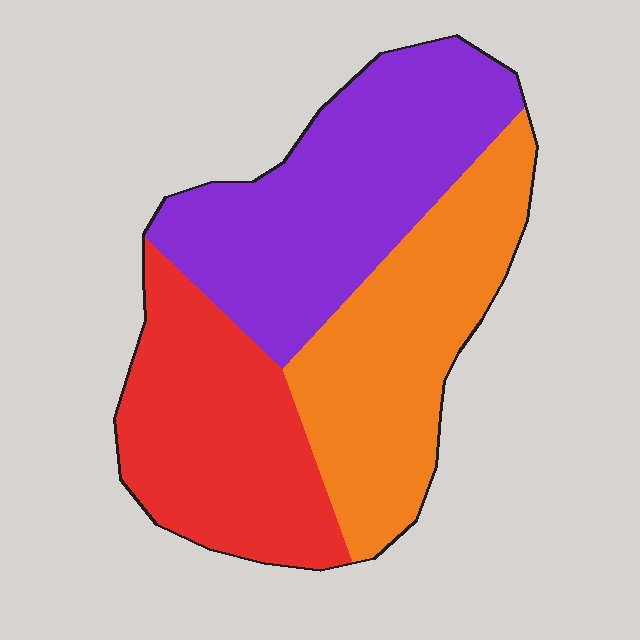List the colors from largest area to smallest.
From largest to smallest: purple, orange, red.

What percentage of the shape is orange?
Orange covers 33% of the shape.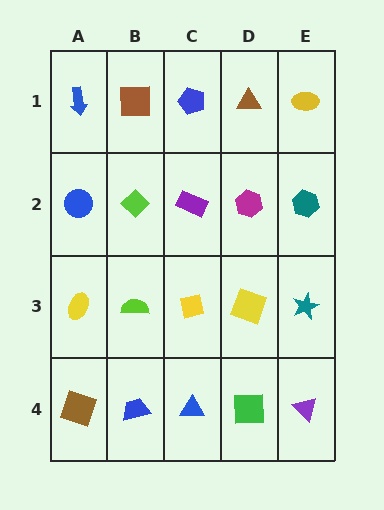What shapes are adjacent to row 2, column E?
A yellow ellipse (row 1, column E), a teal star (row 3, column E), a magenta hexagon (row 2, column D).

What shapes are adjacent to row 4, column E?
A teal star (row 3, column E), a green square (row 4, column D).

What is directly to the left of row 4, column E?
A green square.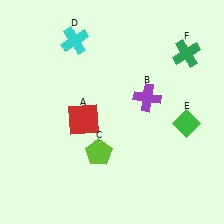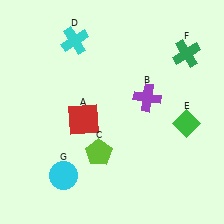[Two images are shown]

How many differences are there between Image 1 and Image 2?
There is 1 difference between the two images.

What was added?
A cyan circle (G) was added in Image 2.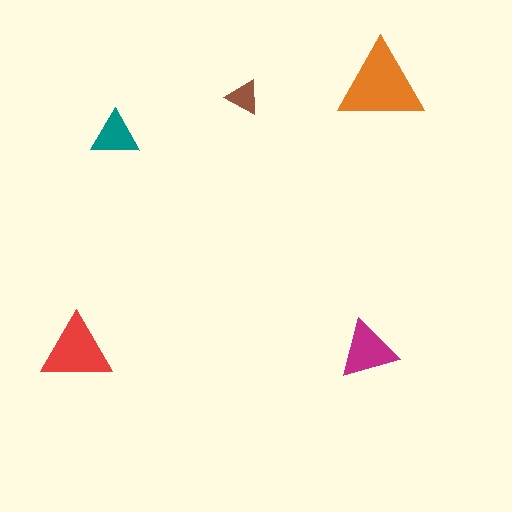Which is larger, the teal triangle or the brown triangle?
The teal one.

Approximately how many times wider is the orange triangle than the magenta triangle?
About 1.5 times wider.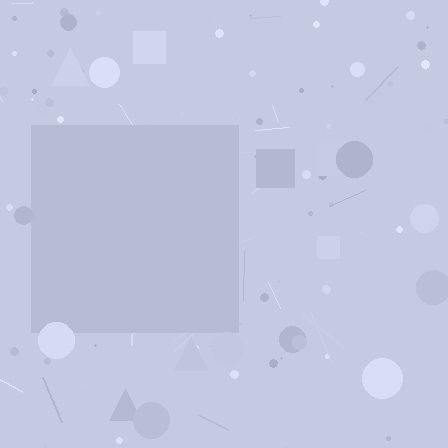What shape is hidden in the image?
A square is hidden in the image.